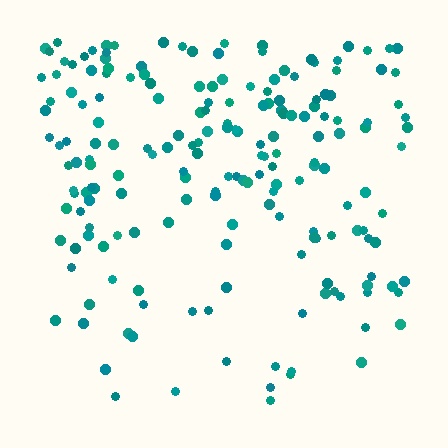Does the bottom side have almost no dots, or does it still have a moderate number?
Still a moderate number, just noticeably fewer than the top.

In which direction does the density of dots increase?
From bottom to top, with the top side densest.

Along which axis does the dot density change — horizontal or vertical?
Vertical.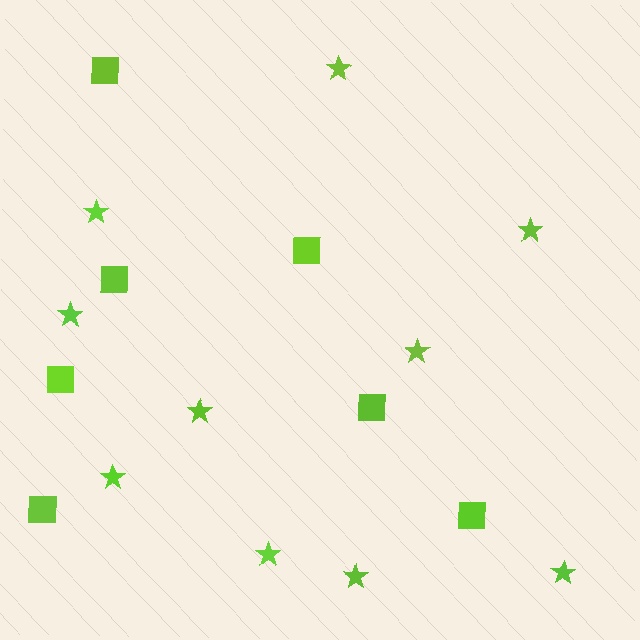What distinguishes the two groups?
There are 2 groups: one group of stars (10) and one group of squares (7).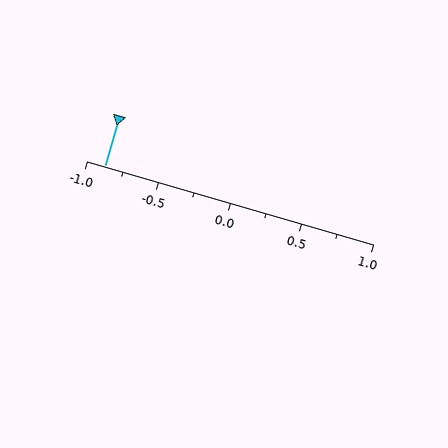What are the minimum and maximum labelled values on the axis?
The axis runs from -1.0 to 1.0.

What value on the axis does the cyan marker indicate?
The marker indicates approximately -0.88.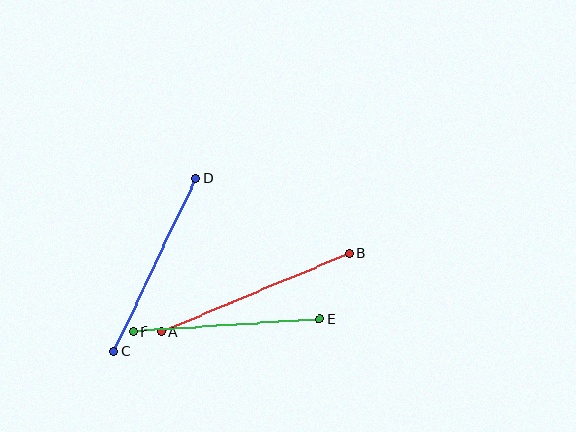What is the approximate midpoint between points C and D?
The midpoint is at approximately (155, 265) pixels.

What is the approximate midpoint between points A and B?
The midpoint is at approximately (255, 293) pixels.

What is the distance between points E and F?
The distance is approximately 187 pixels.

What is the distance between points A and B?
The distance is approximately 204 pixels.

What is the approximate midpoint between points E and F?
The midpoint is at approximately (226, 325) pixels.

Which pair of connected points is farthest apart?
Points A and B are farthest apart.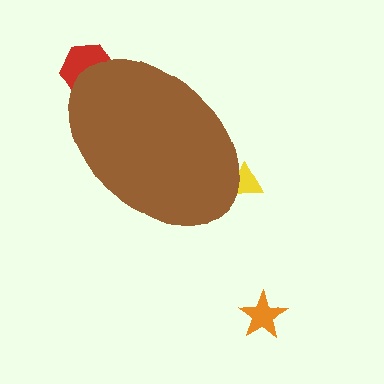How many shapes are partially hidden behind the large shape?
2 shapes are partially hidden.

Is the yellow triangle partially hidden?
Yes, the yellow triangle is partially hidden behind the brown ellipse.